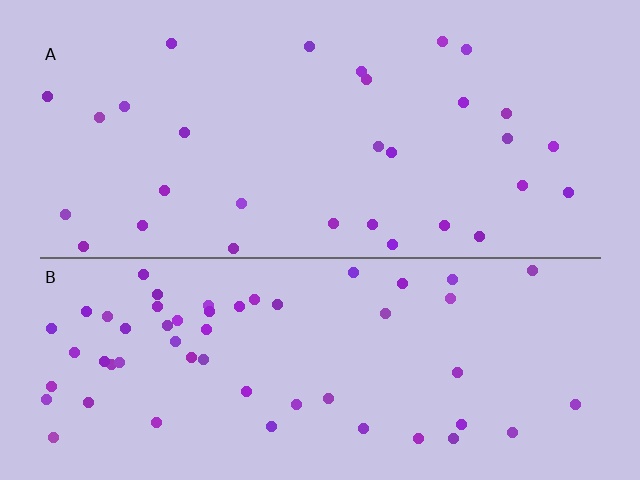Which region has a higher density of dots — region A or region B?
B (the bottom).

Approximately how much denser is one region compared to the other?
Approximately 1.8× — region B over region A.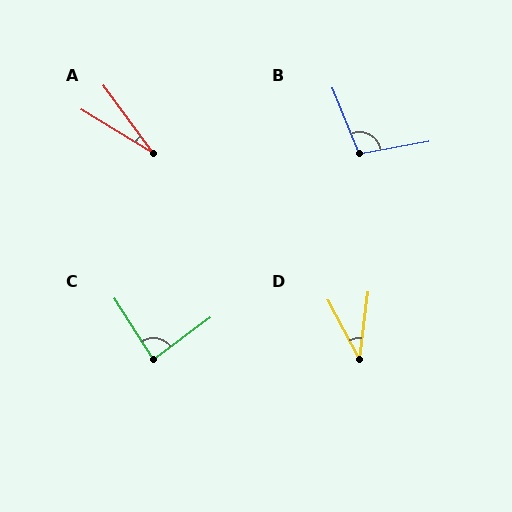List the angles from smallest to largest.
A (22°), D (35°), C (86°), B (102°).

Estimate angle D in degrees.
Approximately 35 degrees.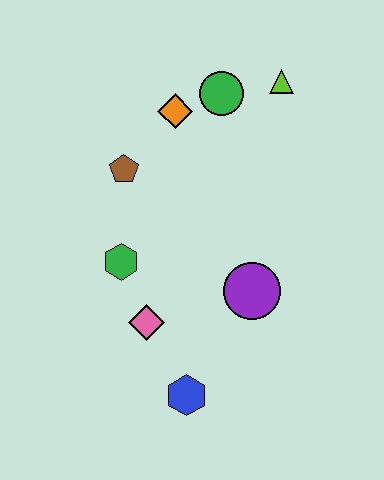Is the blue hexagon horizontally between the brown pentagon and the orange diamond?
No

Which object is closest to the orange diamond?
The green circle is closest to the orange diamond.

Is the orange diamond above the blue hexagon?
Yes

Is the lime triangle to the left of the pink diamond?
No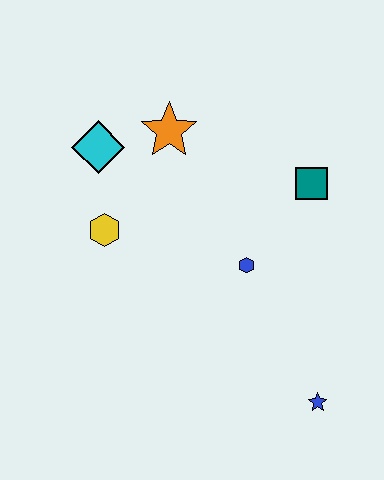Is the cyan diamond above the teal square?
Yes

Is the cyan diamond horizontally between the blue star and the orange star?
No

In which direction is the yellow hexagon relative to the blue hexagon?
The yellow hexagon is to the left of the blue hexagon.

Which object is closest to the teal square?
The blue hexagon is closest to the teal square.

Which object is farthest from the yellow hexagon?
The blue star is farthest from the yellow hexagon.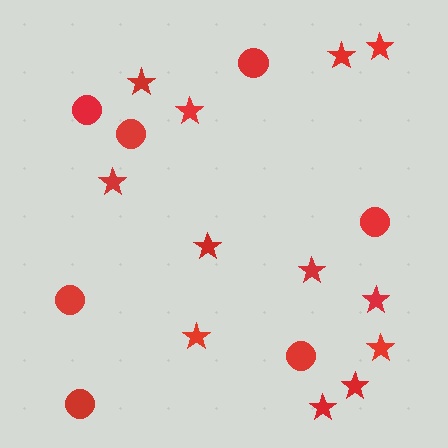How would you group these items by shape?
There are 2 groups: one group of stars (12) and one group of circles (7).